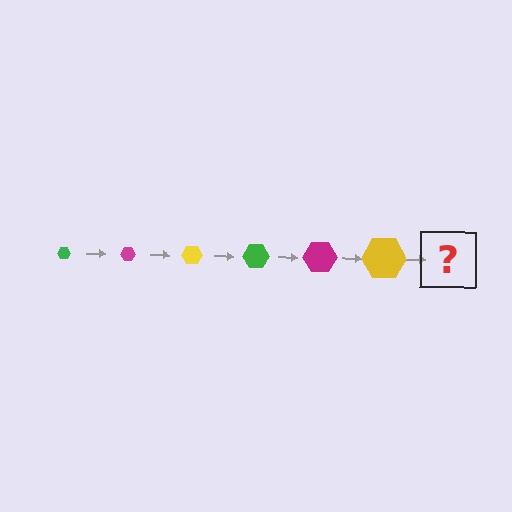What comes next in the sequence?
The next element should be a green hexagon, larger than the previous one.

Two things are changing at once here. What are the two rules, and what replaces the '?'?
The two rules are that the hexagon grows larger each step and the color cycles through green, magenta, and yellow. The '?' should be a green hexagon, larger than the previous one.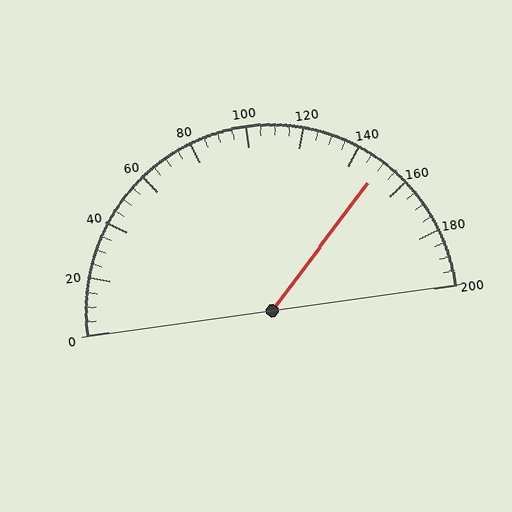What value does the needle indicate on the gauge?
The needle indicates approximately 150.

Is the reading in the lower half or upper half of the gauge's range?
The reading is in the upper half of the range (0 to 200).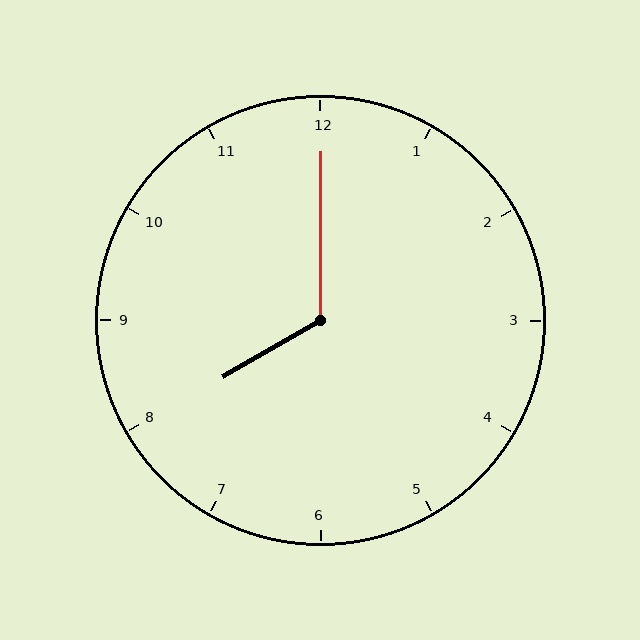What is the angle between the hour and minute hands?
Approximately 120 degrees.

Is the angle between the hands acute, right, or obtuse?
It is obtuse.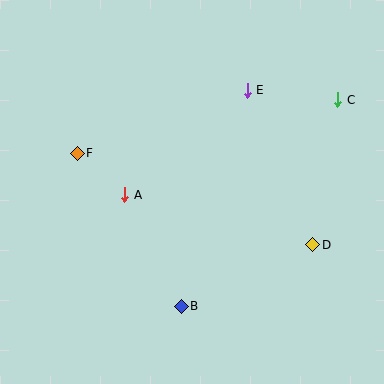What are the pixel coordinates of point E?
Point E is at (247, 90).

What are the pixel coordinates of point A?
Point A is at (125, 195).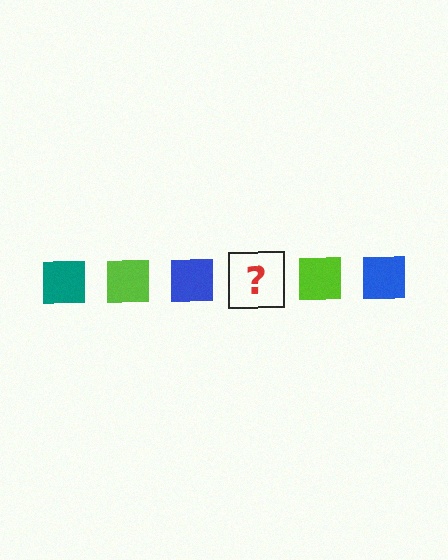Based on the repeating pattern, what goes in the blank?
The blank should be a teal square.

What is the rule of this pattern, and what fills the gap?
The rule is that the pattern cycles through teal, lime, blue squares. The gap should be filled with a teal square.